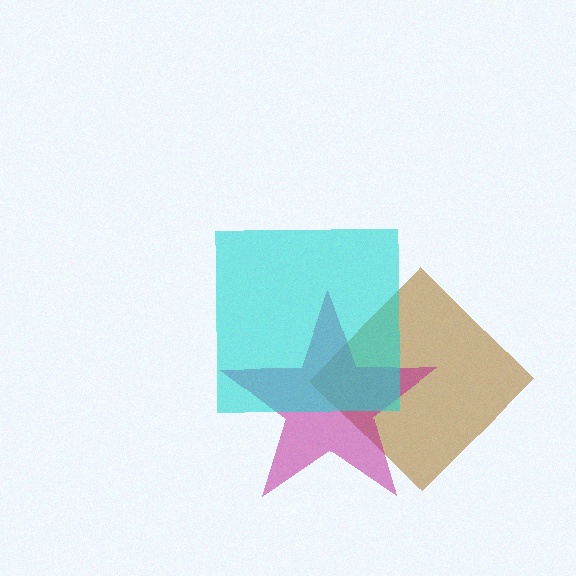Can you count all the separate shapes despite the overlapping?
Yes, there are 3 separate shapes.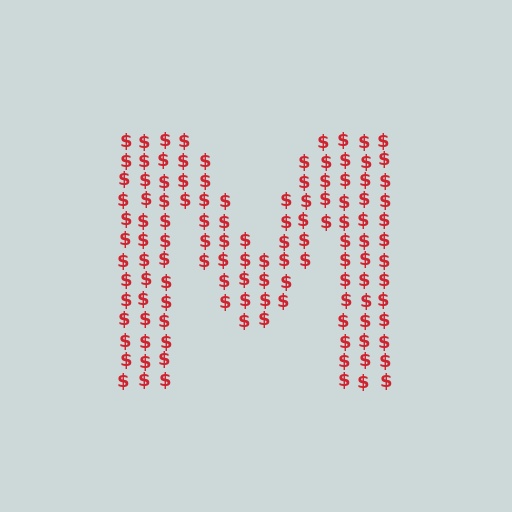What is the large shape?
The large shape is the letter M.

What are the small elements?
The small elements are dollar signs.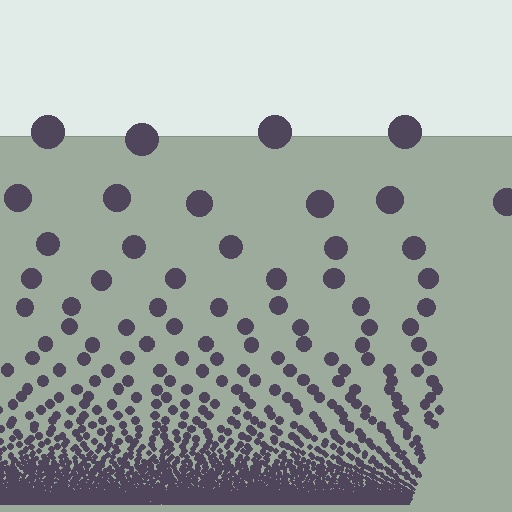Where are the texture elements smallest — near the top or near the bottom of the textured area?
Near the bottom.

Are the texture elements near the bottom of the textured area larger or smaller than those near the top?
Smaller. The gradient is inverted — elements near the bottom are smaller and denser.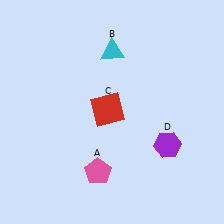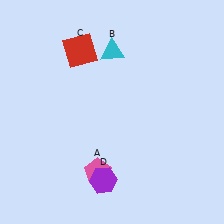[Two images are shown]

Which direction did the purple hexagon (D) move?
The purple hexagon (D) moved left.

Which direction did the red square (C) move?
The red square (C) moved up.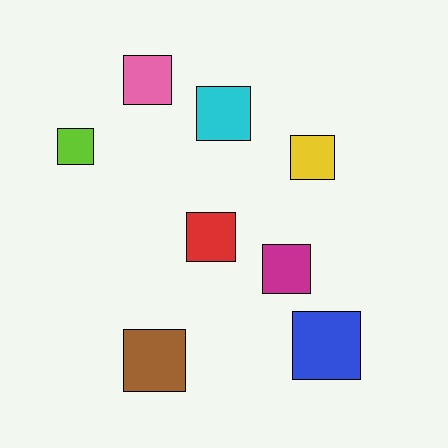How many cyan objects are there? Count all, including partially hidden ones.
There is 1 cyan object.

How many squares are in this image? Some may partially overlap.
There are 8 squares.